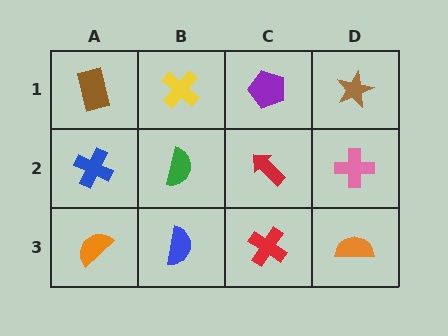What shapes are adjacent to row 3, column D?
A pink cross (row 2, column D), a red cross (row 3, column C).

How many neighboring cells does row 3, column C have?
3.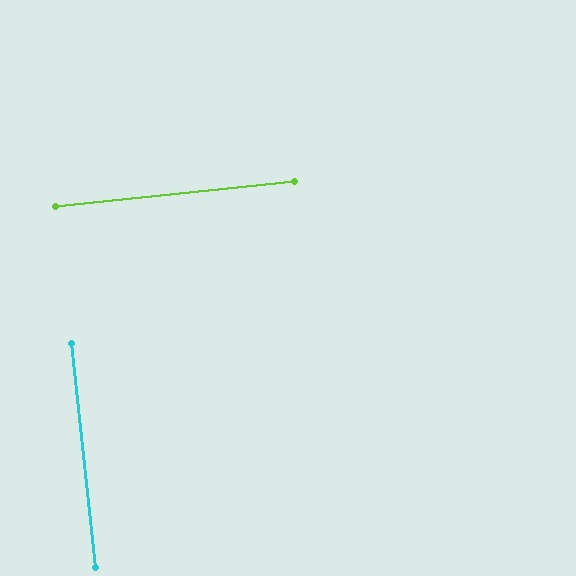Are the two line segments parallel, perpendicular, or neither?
Perpendicular — they meet at approximately 90°.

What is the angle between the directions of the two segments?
Approximately 90 degrees.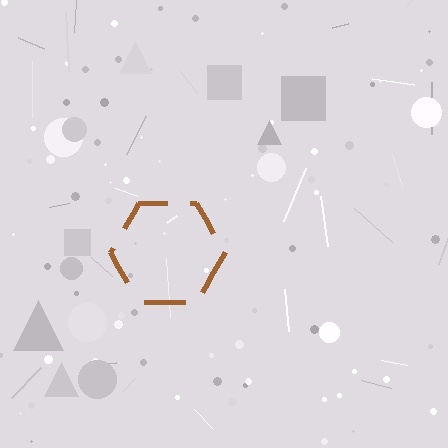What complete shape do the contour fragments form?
The contour fragments form a hexagon.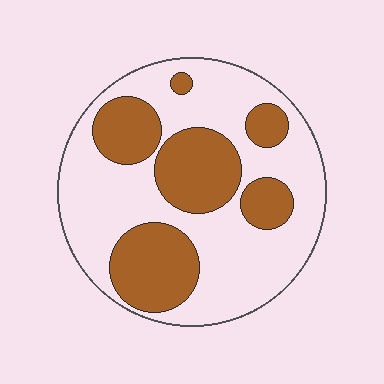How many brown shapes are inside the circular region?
6.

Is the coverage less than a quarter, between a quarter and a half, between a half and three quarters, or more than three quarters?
Between a quarter and a half.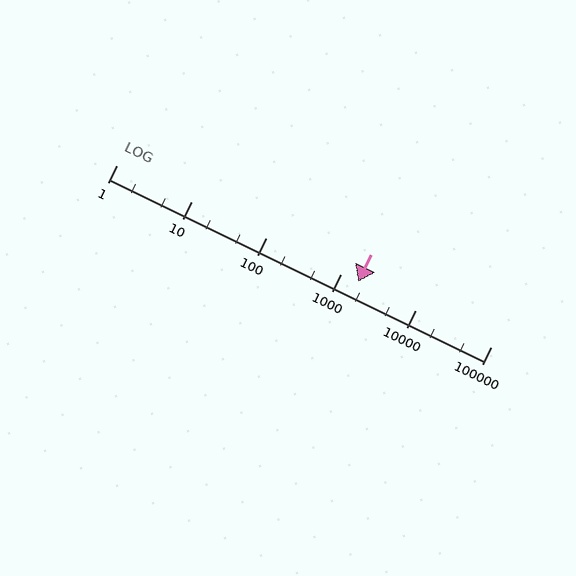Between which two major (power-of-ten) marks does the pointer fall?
The pointer is between 1000 and 10000.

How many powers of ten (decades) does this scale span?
The scale spans 5 decades, from 1 to 100000.